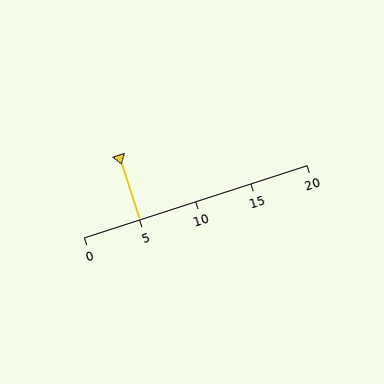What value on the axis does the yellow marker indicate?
The marker indicates approximately 5.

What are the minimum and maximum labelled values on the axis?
The axis runs from 0 to 20.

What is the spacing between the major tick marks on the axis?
The major ticks are spaced 5 apart.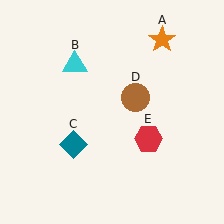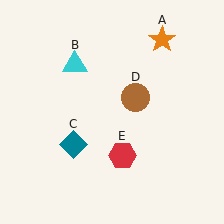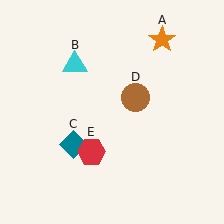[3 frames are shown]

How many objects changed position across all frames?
1 object changed position: red hexagon (object E).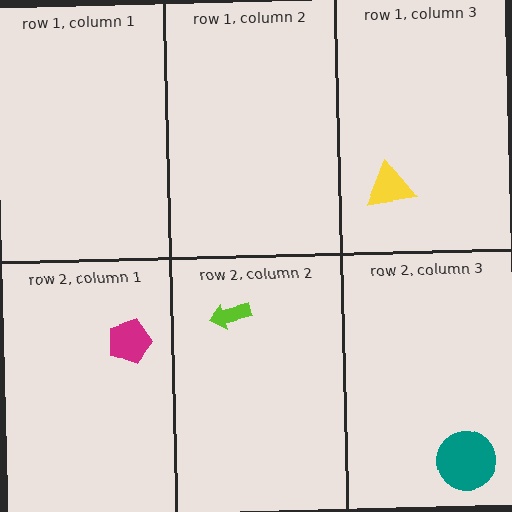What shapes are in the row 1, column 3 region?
The yellow triangle.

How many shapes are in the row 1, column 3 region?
1.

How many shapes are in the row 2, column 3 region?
1.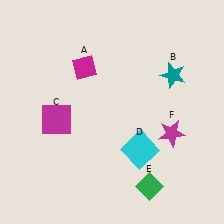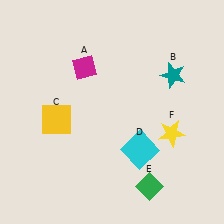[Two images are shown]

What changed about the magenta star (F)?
In Image 1, F is magenta. In Image 2, it changed to yellow.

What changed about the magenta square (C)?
In Image 1, C is magenta. In Image 2, it changed to yellow.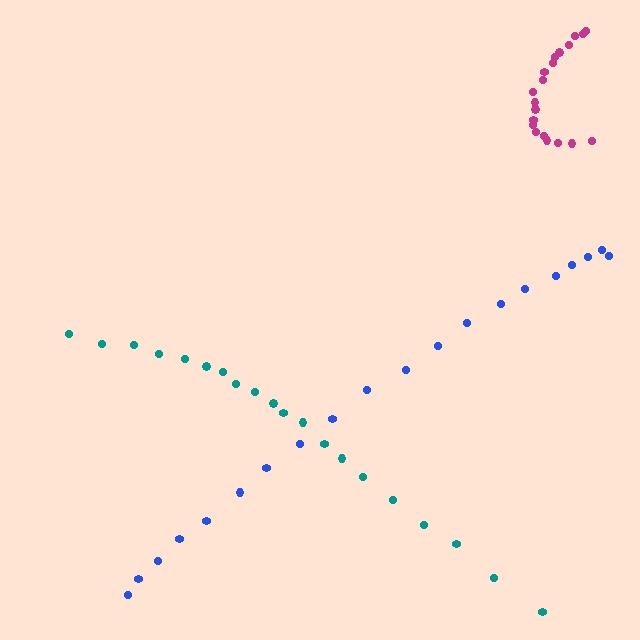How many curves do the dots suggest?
There are 3 distinct paths.